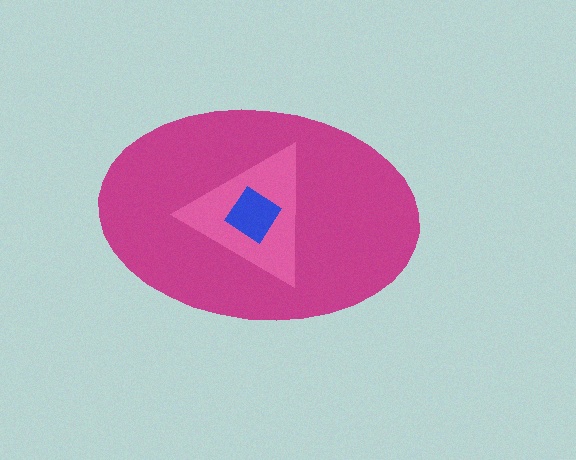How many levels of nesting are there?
3.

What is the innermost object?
The blue diamond.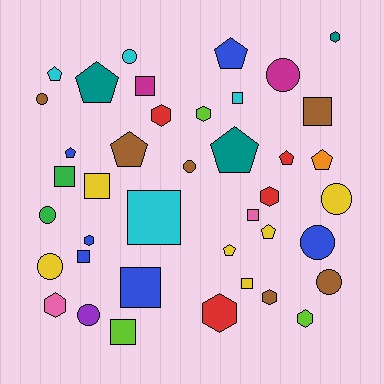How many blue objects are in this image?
There are 6 blue objects.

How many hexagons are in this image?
There are 9 hexagons.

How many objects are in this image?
There are 40 objects.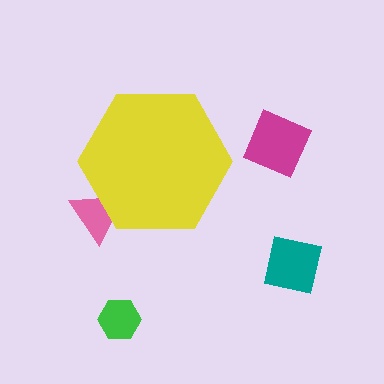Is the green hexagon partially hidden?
No, the green hexagon is fully visible.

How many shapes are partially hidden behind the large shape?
1 shape is partially hidden.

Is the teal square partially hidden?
No, the teal square is fully visible.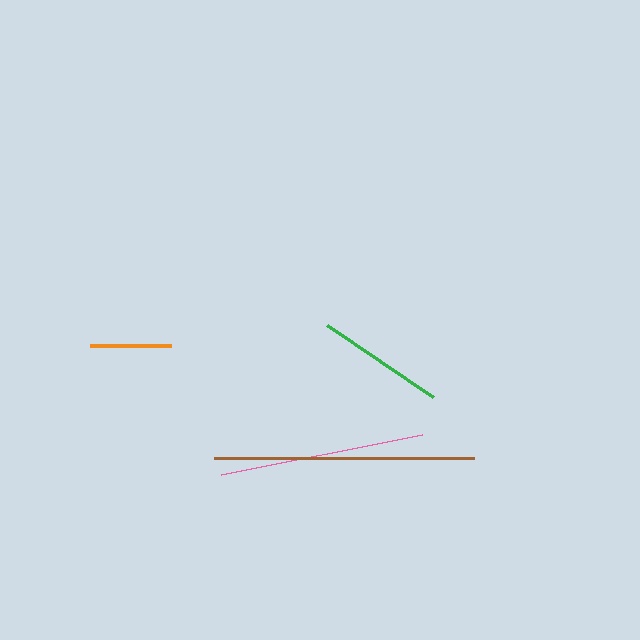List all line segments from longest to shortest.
From longest to shortest: brown, pink, green, orange.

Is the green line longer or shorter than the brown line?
The brown line is longer than the green line.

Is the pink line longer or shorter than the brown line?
The brown line is longer than the pink line.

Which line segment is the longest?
The brown line is the longest at approximately 261 pixels.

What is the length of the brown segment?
The brown segment is approximately 261 pixels long.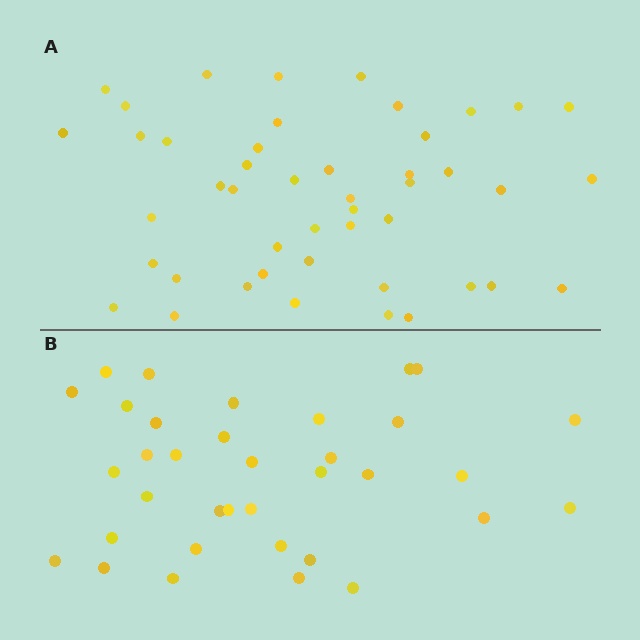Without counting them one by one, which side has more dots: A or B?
Region A (the top region) has more dots.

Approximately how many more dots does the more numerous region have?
Region A has roughly 12 or so more dots than region B.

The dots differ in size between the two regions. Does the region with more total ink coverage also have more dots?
No. Region B has more total ink coverage because its dots are larger, but region A actually contains more individual dots. Total area can be misleading — the number of items is what matters here.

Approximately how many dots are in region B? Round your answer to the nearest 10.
About 40 dots. (The exact count is 35, which rounds to 40.)